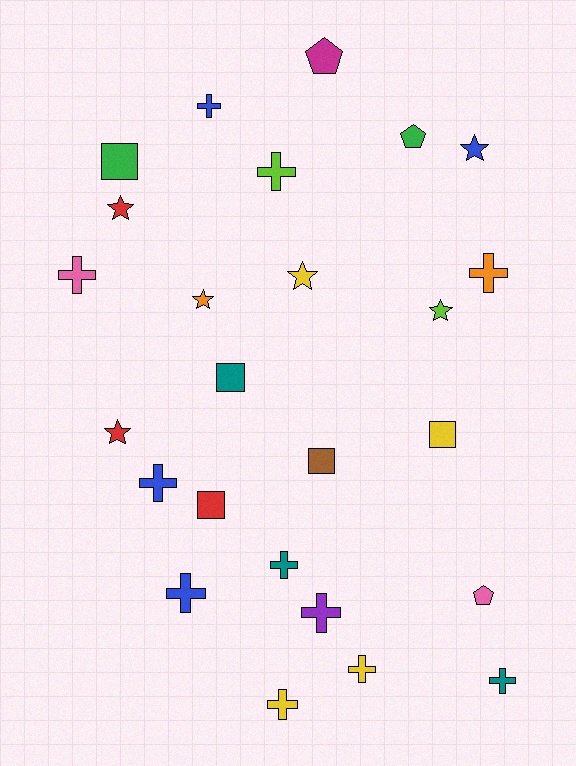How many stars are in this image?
There are 6 stars.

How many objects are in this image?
There are 25 objects.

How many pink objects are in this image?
There are 2 pink objects.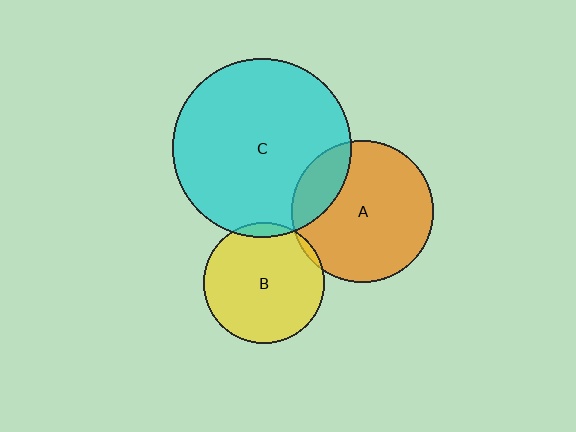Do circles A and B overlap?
Yes.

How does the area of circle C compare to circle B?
Approximately 2.2 times.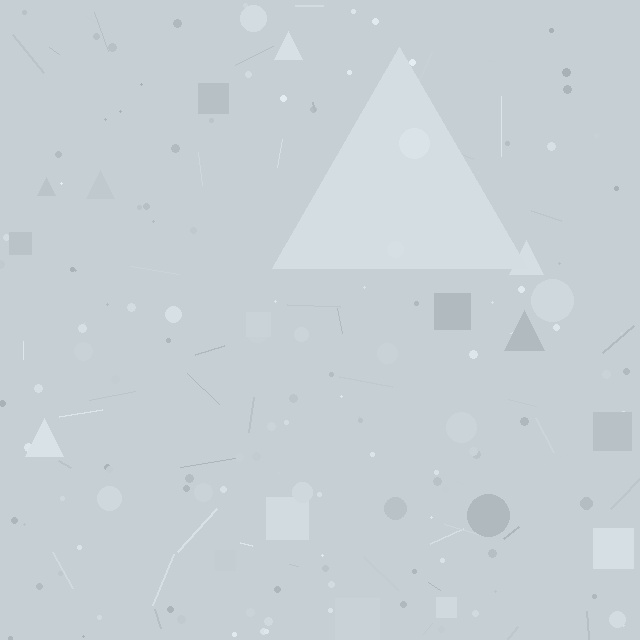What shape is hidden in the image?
A triangle is hidden in the image.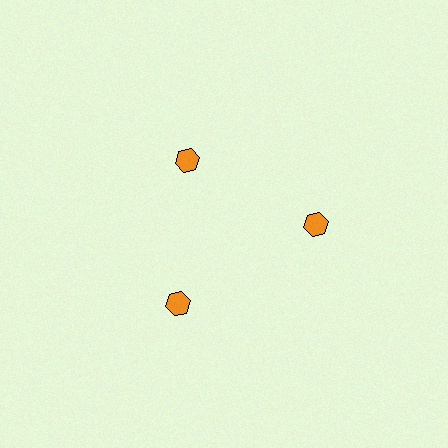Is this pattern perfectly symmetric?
No. The 3 orange hexagons are arranged in a ring, but one element near the 11 o'clock position is pulled inward toward the center, breaking the 3-fold rotational symmetry.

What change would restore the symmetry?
The symmetry would be restored by moving it outward, back onto the ring so that all 3 hexagons sit at equal angles and equal distance from the center.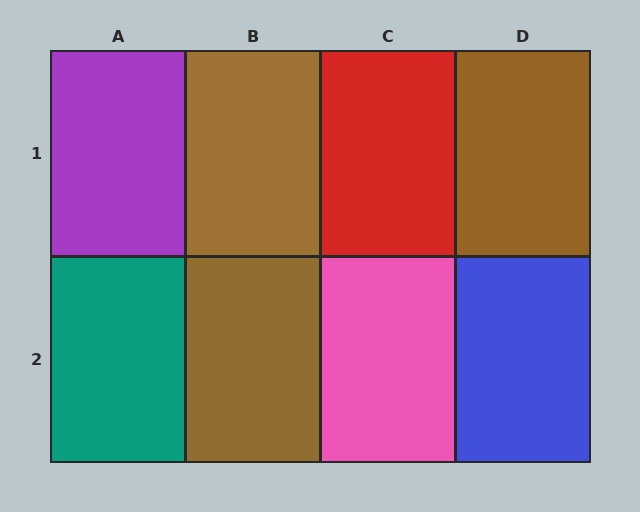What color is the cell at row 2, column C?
Pink.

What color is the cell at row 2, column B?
Brown.